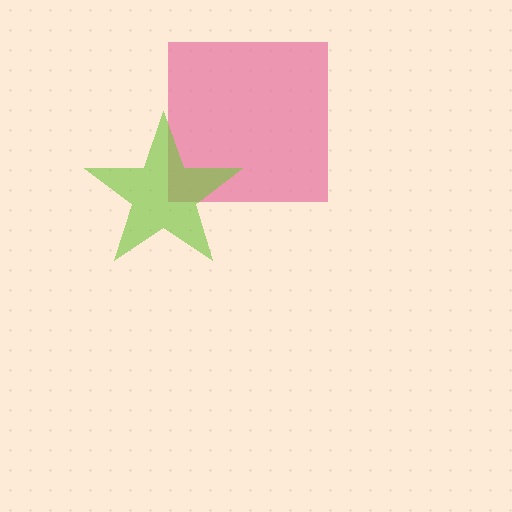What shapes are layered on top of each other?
The layered shapes are: a pink square, a lime star.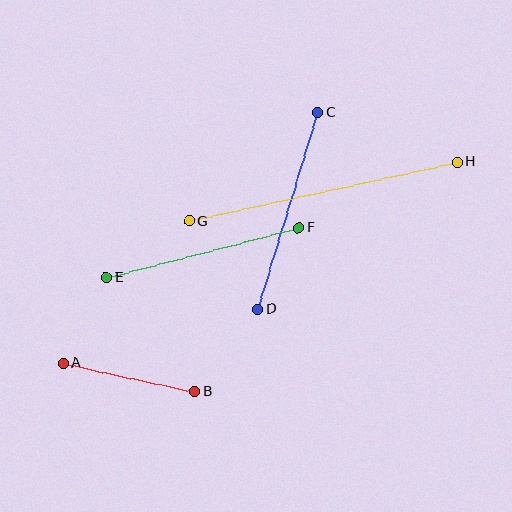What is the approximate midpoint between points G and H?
The midpoint is at approximately (323, 191) pixels.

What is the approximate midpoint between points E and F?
The midpoint is at approximately (202, 253) pixels.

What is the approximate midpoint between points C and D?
The midpoint is at approximately (288, 211) pixels.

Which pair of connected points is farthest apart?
Points G and H are farthest apart.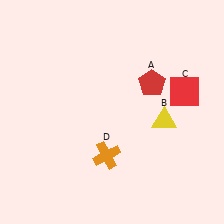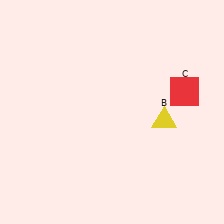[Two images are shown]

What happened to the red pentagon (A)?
The red pentagon (A) was removed in Image 2. It was in the top-right area of Image 1.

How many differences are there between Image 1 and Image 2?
There are 2 differences between the two images.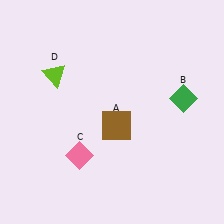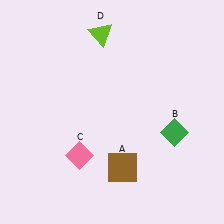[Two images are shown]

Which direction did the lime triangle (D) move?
The lime triangle (D) moved right.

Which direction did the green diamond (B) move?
The green diamond (B) moved down.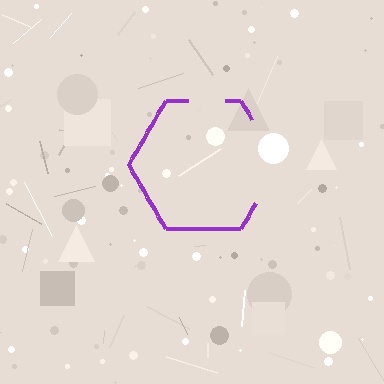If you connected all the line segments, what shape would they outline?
They would outline a hexagon.